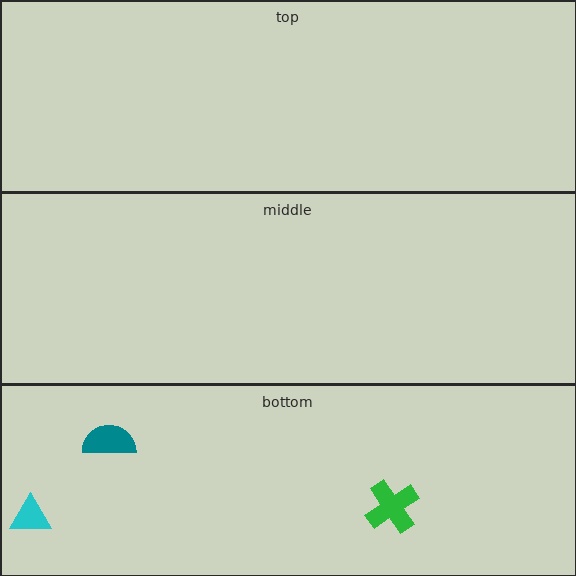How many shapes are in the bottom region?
3.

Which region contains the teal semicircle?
The bottom region.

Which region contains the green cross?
The bottom region.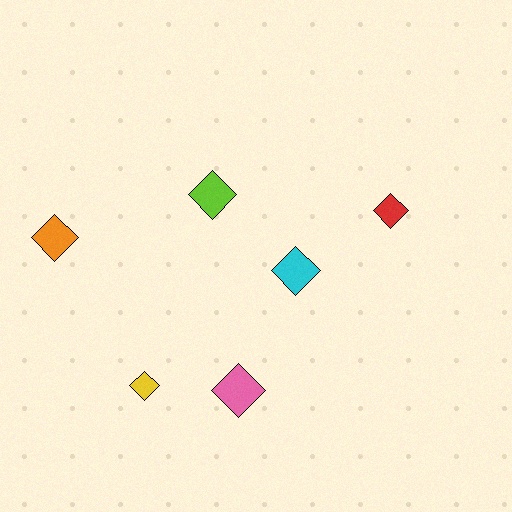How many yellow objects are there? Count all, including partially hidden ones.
There is 1 yellow object.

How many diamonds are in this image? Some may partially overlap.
There are 6 diamonds.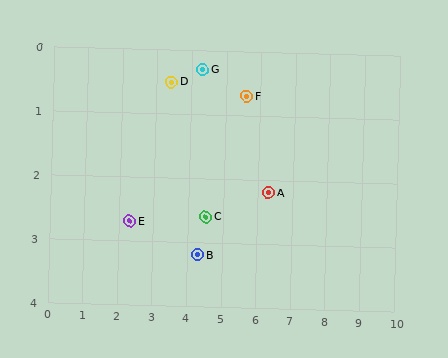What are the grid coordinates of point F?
Point F is at approximately (5.6, 0.7).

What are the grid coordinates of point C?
Point C is at approximately (4.5, 2.6).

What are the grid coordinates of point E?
Point E is at approximately (2.3, 2.7).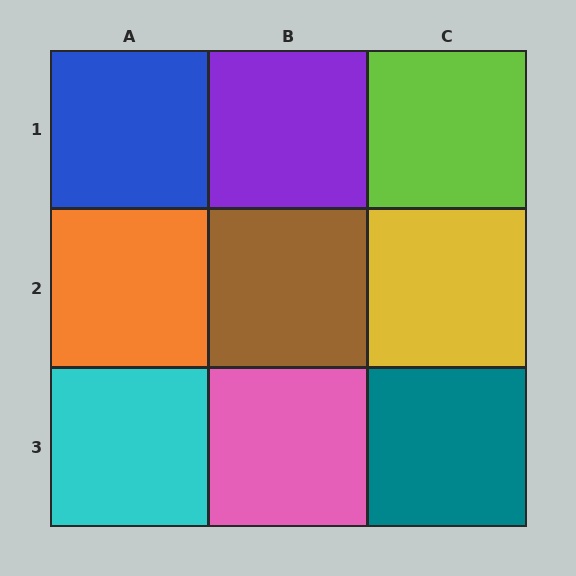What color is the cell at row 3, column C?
Teal.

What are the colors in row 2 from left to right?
Orange, brown, yellow.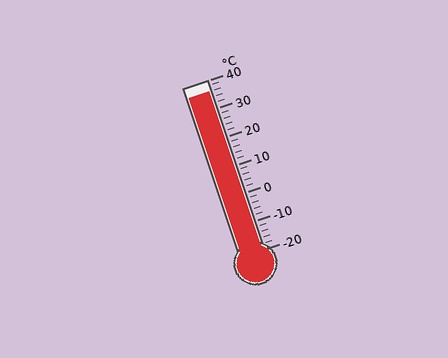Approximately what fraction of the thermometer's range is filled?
The thermometer is filled to approximately 95% of its range.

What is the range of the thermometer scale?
The thermometer scale ranges from -20°C to 40°C.